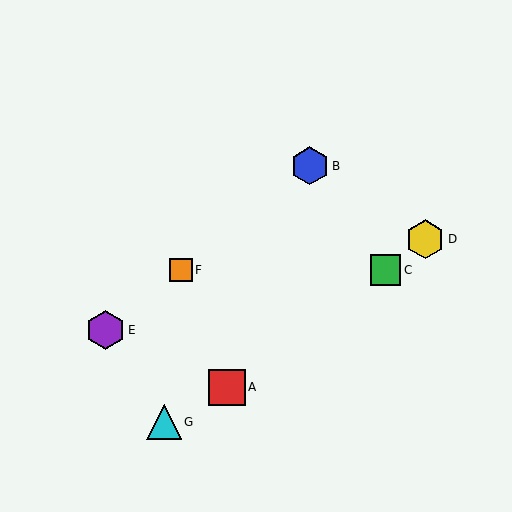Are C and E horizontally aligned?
No, C is at y≈270 and E is at y≈330.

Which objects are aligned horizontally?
Objects C, F are aligned horizontally.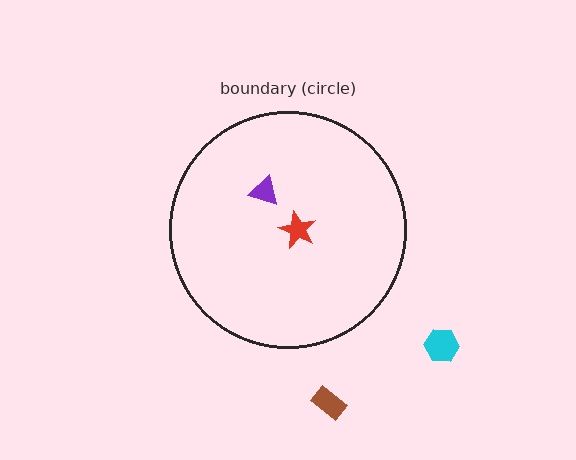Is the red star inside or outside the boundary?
Inside.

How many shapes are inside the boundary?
2 inside, 2 outside.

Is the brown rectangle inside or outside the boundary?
Outside.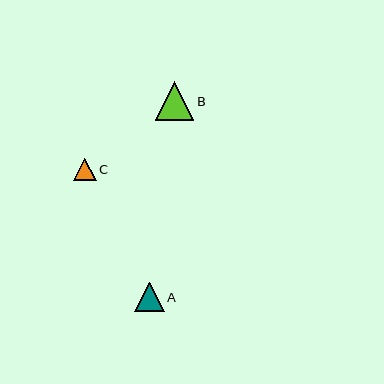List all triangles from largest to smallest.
From largest to smallest: B, A, C.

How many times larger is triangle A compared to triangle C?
Triangle A is approximately 1.3 times the size of triangle C.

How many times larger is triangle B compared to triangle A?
Triangle B is approximately 1.3 times the size of triangle A.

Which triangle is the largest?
Triangle B is the largest with a size of approximately 38 pixels.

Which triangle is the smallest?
Triangle C is the smallest with a size of approximately 23 pixels.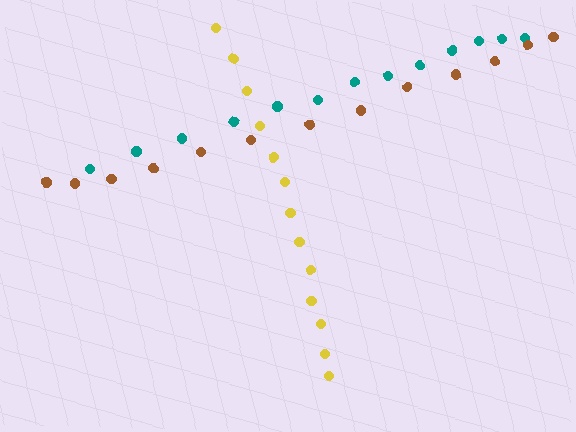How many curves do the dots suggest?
There are 3 distinct paths.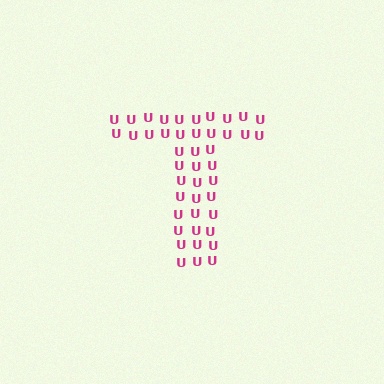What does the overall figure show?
The overall figure shows the letter T.